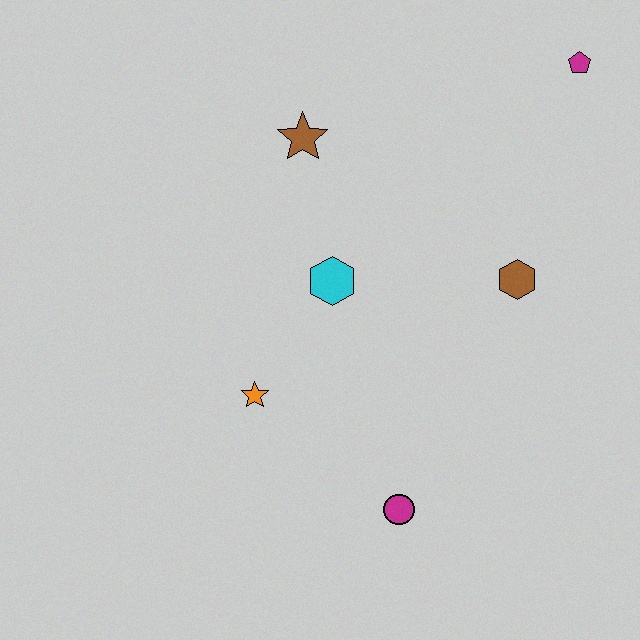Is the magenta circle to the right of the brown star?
Yes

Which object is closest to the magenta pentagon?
The brown hexagon is closest to the magenta pentagon.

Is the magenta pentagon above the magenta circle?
Yes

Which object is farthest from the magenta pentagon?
The magenta circle is farthest from the magenta pentagon.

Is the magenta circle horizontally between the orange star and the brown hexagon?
Yes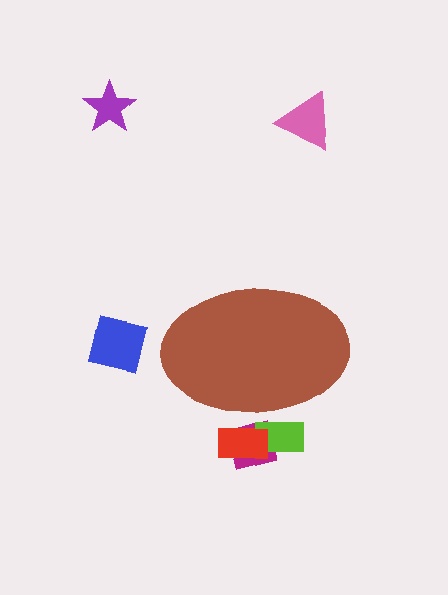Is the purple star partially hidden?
No, the purple star is fully visible.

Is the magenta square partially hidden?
Yes, the magenta square is partially hidden behind the brown ellipse.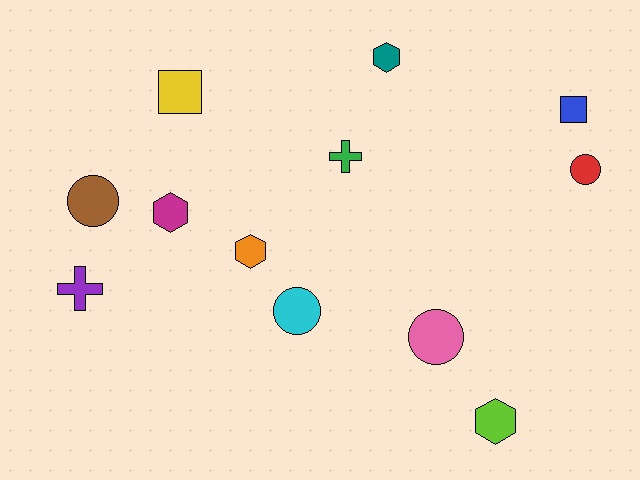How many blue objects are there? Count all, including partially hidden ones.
There is 1 blue object.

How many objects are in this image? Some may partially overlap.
There are 12 objects.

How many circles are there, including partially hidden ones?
There are 4 circles.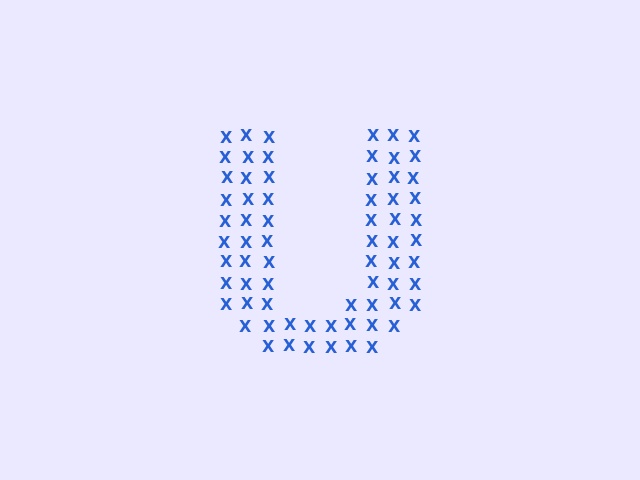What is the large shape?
The large shape is the letter U.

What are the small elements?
The small elements are letter X's.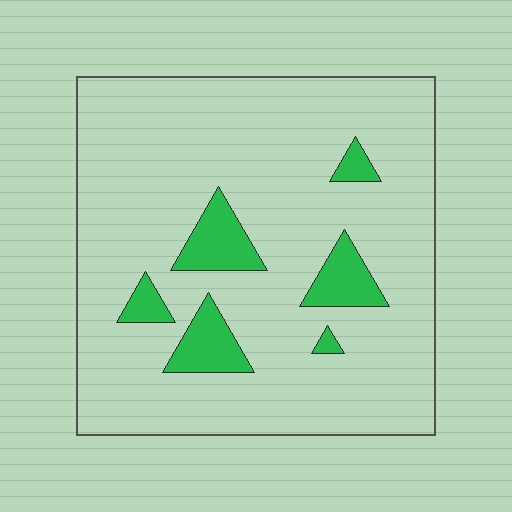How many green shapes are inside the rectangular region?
6.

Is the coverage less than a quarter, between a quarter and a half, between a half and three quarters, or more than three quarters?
Less than a quarter.